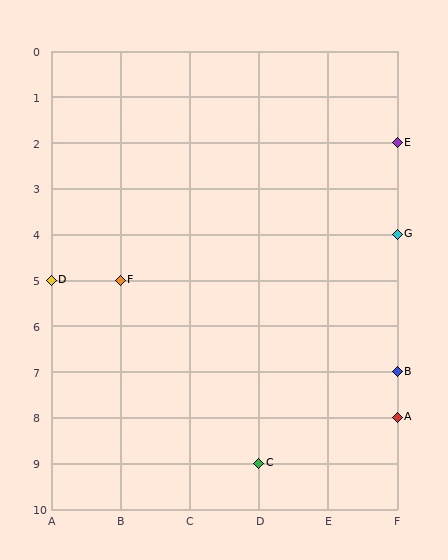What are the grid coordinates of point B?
Point B is at grid coordinates (F, 7).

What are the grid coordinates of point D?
Point D is at grid coordinates (A, 5).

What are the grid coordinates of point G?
Point G is at grid coordinates (F, 4).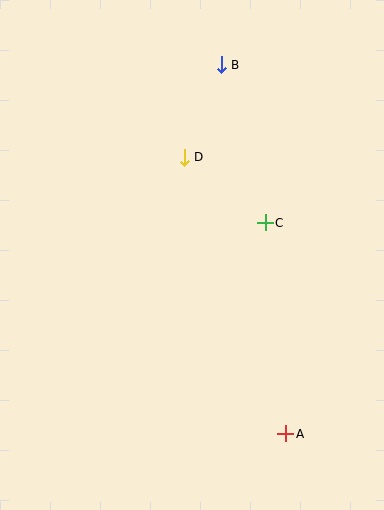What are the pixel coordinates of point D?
Point D is at (184, 157).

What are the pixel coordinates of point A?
Point A is at (286, 434).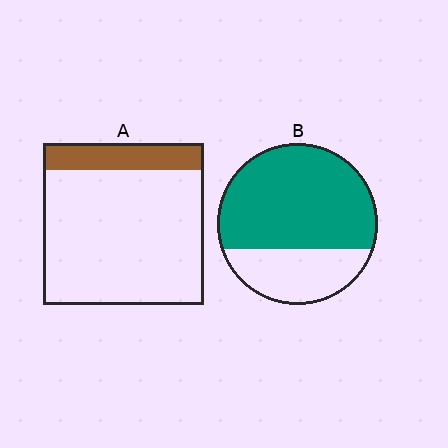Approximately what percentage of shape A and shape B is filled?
A is approximately 15% and B is approximately 70%.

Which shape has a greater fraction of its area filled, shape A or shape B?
Shape B.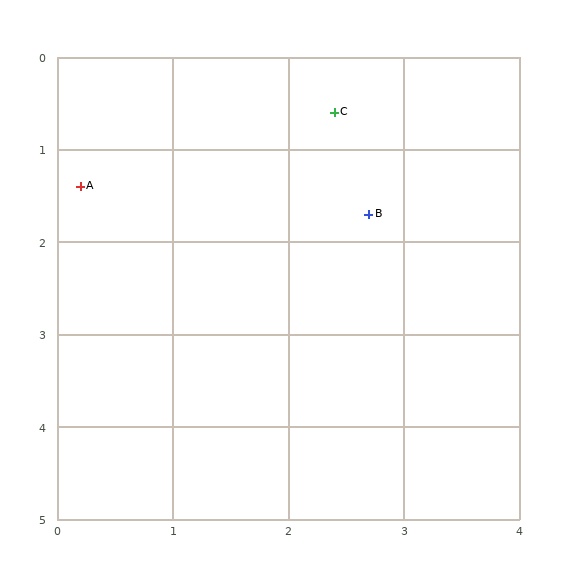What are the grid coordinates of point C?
Point C is at approximately (2.4, 0.6).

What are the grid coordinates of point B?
Point B is at approximately (2.7, 1.7).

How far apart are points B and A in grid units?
Points B and A are about 2.5 grid units apart.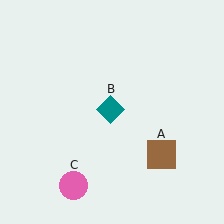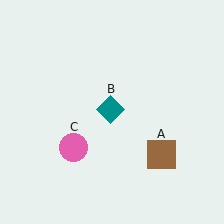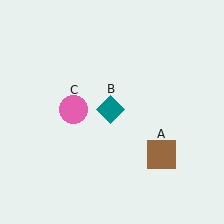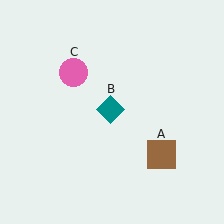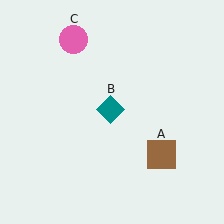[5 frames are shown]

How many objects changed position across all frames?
1 object changed position: pink circle (object C).